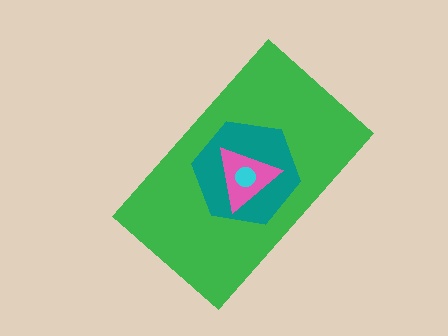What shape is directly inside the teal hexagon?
The pink triangle.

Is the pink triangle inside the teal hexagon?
Yes.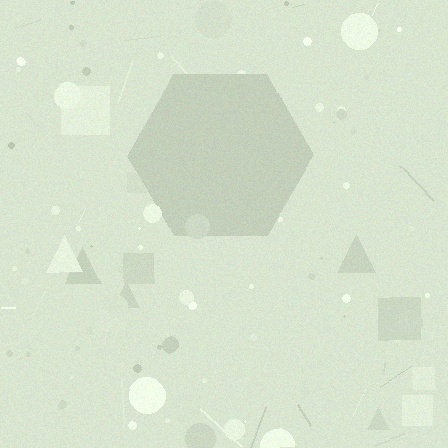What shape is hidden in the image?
A hexagon is hidden in the image.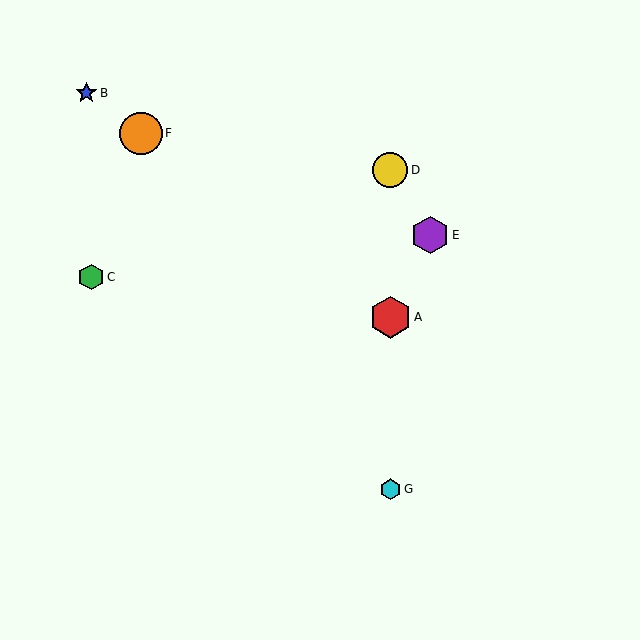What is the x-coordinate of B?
Object B is at x≈86.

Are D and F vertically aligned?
No, D is at x≈390 and F is at x≈141.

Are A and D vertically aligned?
Yes, both are at x≈390.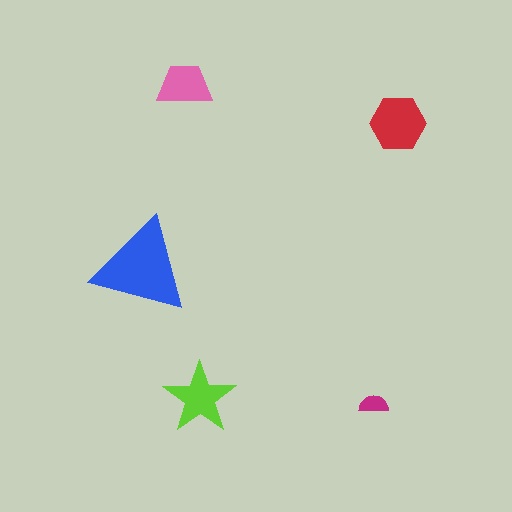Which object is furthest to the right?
The red hexagon is rightmost.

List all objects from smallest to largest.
The magenta semicircle, the pink trapezoid, the lime star, the red hexagon, the blue triangle.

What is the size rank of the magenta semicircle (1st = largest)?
5th.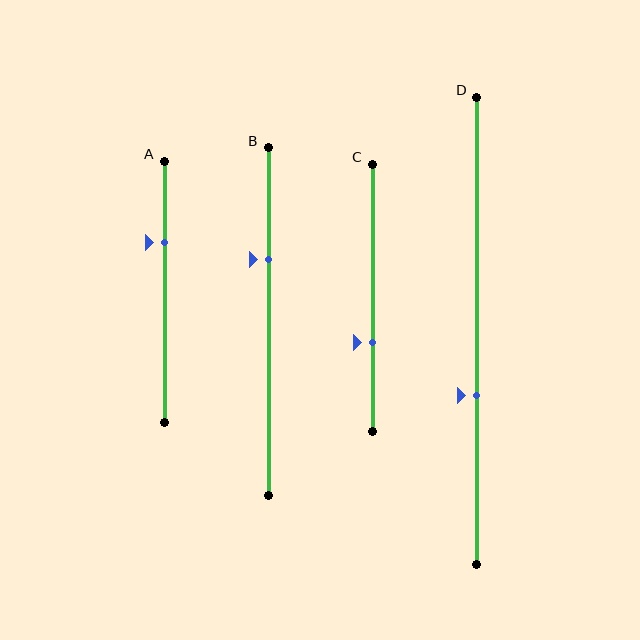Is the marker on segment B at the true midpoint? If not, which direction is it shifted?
No, the marker on segment B is shifted upward by about 18% of the segment length.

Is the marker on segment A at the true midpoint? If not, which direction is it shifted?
No, the marker on segment A is shifted upward by about 19% of the segment length.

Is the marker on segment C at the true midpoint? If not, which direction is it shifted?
No, the marker on segment C is shifted downward by about 17% of the segment length.